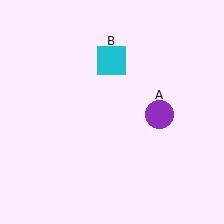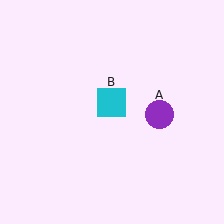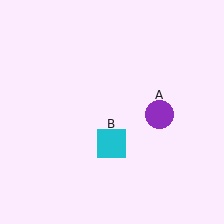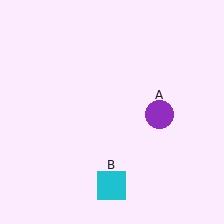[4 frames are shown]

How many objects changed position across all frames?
1 object changed position: cyan square (object B).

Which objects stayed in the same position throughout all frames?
Purple circle (object A) remained stationary.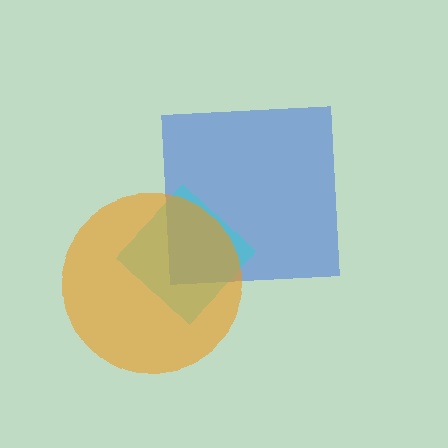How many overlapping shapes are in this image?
There are 3 overlapping shapes in the image.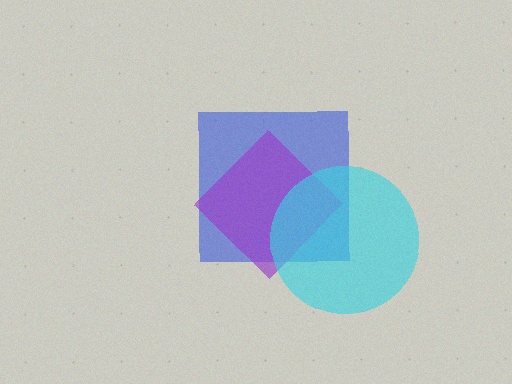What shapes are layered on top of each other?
The layered shapes are: a blue square, a purple diamond, a cyan circle.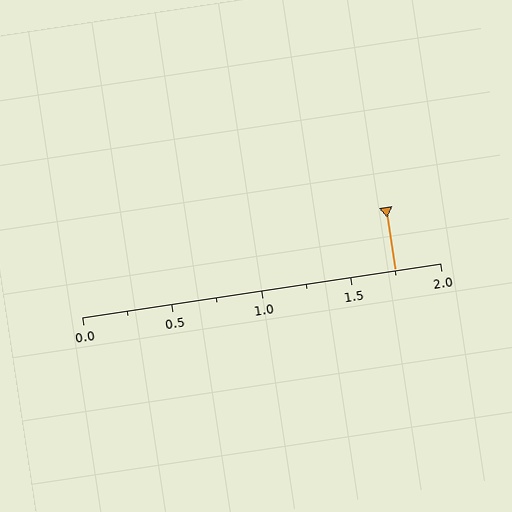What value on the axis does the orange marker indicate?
The marker indicates approximately 1.75.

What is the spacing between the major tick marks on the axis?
The major ticks are spaced 0.5 apart.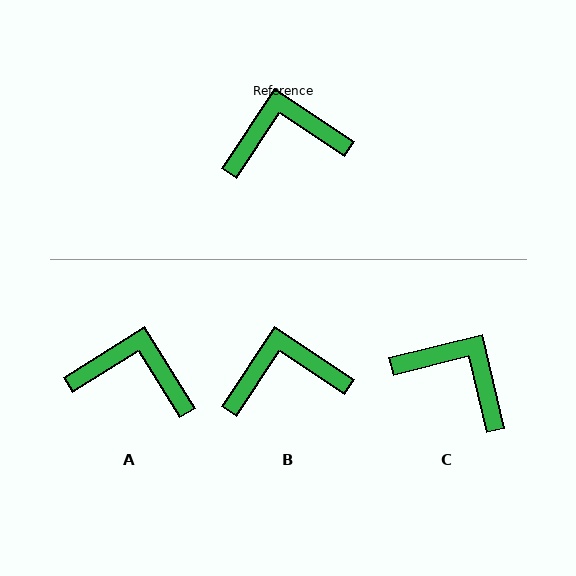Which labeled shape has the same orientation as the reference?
B.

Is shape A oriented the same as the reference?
No, it is off by about 25 degrees.